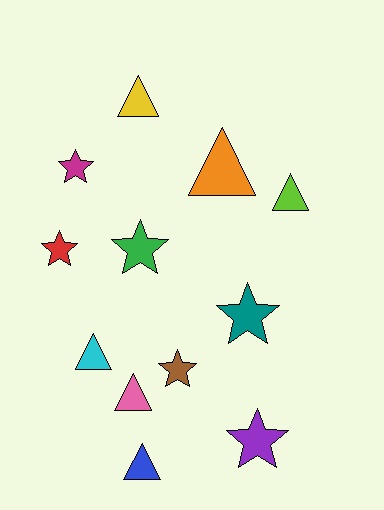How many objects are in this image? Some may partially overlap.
There are 12 objects.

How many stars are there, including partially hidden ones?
There are 6 stars.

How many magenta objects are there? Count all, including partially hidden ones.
There is 1 magenta object.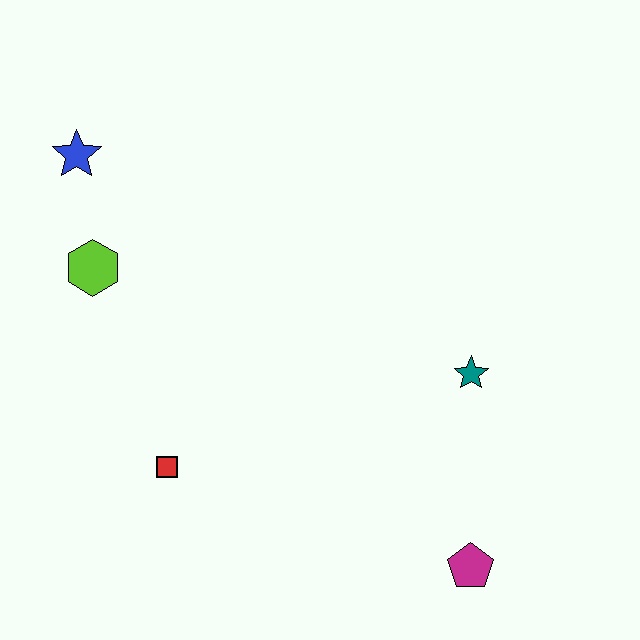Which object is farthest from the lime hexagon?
The magenta pentagon is farthest from the lime hexagon.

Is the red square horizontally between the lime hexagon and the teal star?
Yes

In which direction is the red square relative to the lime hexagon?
The red square is below the lime hexagon.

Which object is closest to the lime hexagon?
The blue star is closest to the lime hexagon.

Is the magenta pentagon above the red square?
No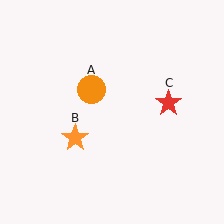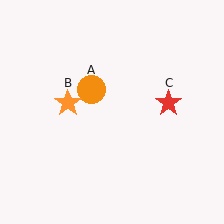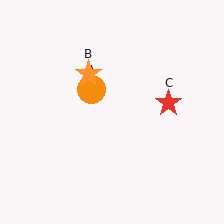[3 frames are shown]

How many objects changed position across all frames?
1 object changed position: orange star (object B).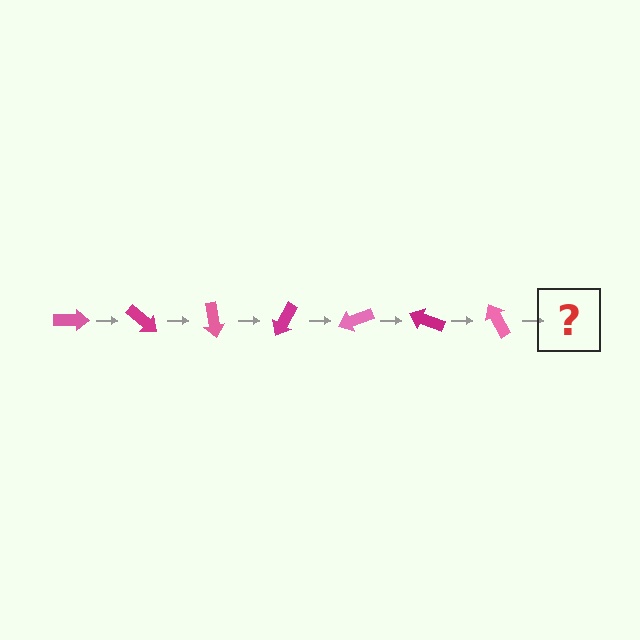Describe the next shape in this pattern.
It should be a magenta arrow, rotated 280 degrees from the start.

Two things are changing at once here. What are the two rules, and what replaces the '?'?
The two rules are that it rotates 40 degrees each step and the color cycles through pink and magenta. The '?' should be a magenta arrow, rotated 280 degrees from the start.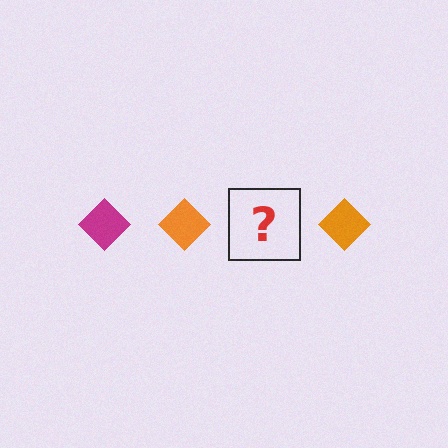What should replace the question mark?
The question mark should be replaced with a magenta diamond.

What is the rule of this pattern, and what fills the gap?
The rule is that the pattern cycles through magenta, orange diamonds. The gap should be filled with a magenta diamond.